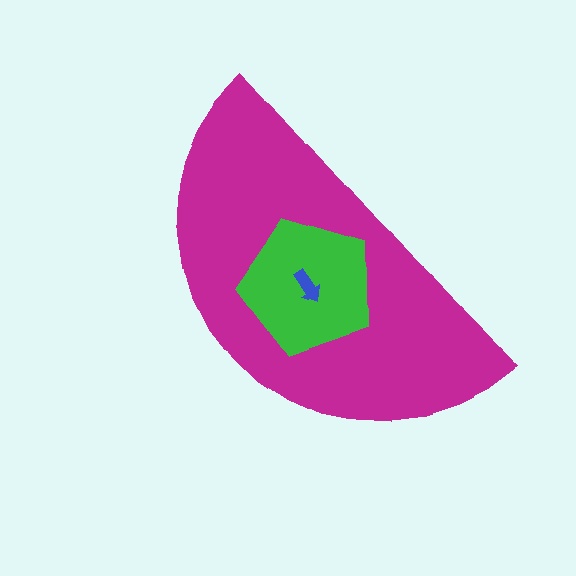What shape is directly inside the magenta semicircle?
The green pentagon.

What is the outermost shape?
The magenta semicircle.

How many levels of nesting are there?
3.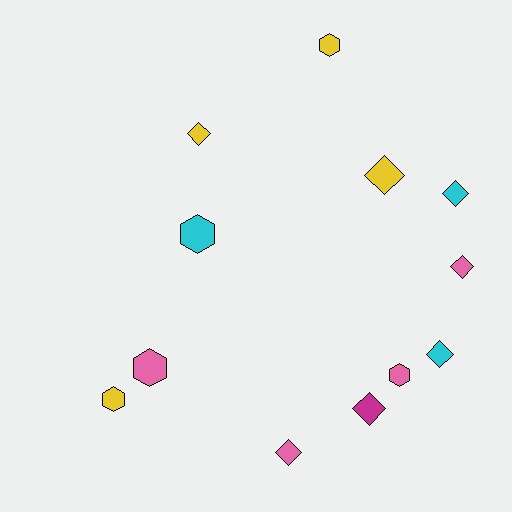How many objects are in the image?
There are 12 objects.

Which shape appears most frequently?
Diamond, with 7 objects.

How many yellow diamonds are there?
There are 2 yellow diamonds.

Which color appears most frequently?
Pink, with 4 objects.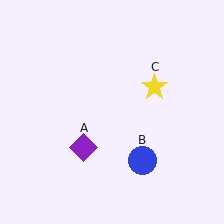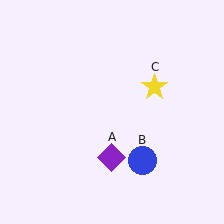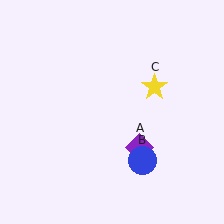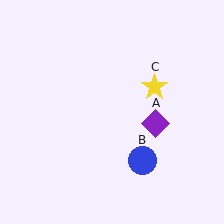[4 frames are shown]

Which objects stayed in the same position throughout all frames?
Blue circle (object B) and yellow star (object C) remained stationary.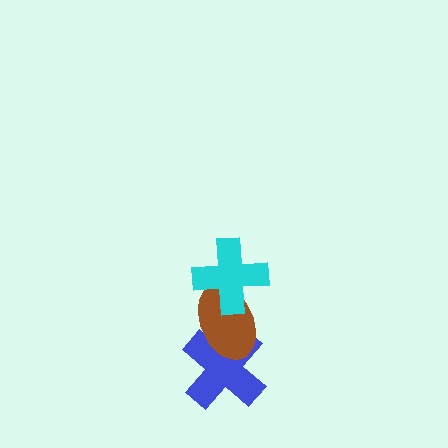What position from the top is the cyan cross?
The cyan cross is 1st from the top.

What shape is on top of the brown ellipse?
The cyan cross is on top of the brown ellipse.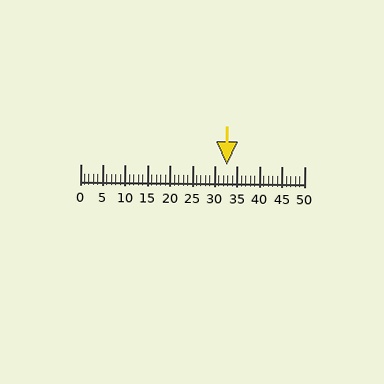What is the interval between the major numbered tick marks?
The major tick marks are spaced 5 units apart.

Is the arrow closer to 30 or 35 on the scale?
The arrow is closer to 35.